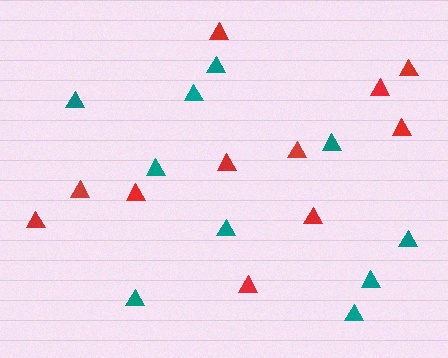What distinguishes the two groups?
There are 2 groups: one group of teal triangles (10) and one group of red triangles (11).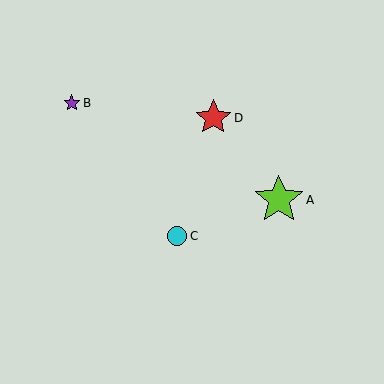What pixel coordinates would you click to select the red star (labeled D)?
Click at (213, 118) to select the red star D.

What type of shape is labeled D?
Shape D is a red star.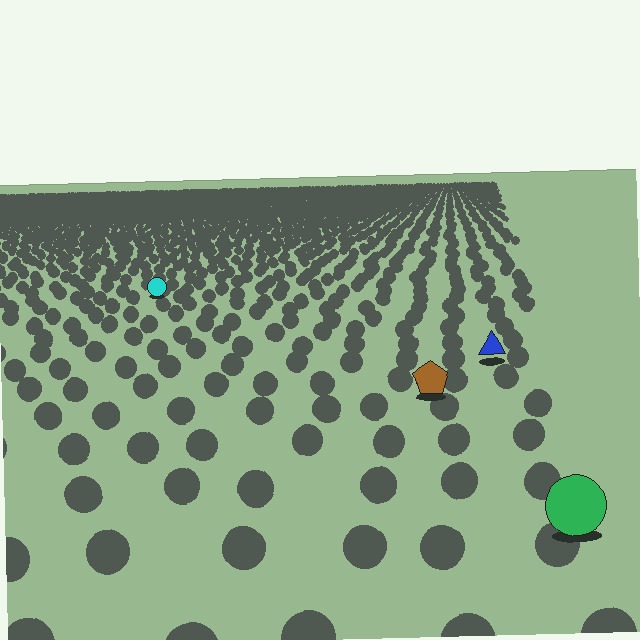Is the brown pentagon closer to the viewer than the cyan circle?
Yes. The brown pentagon is closer — you can tell from the texture gradient: the ground texture is coarser near it.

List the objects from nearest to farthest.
From nearest to farthest: the green circle, the brown pentagon, the blue triangle, the cyan circle.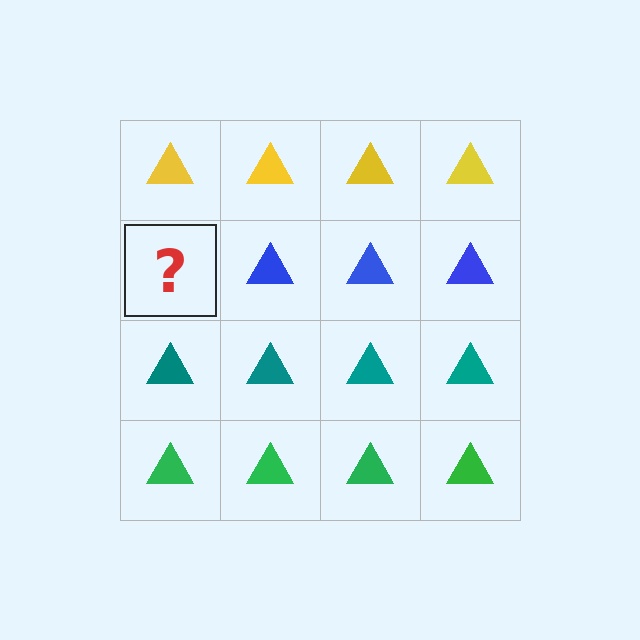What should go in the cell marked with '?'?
The missing cell should contain a blue triangle.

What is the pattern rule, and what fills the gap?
The rule is that each row has a consistent color. The gap should be filled with a blue triangle.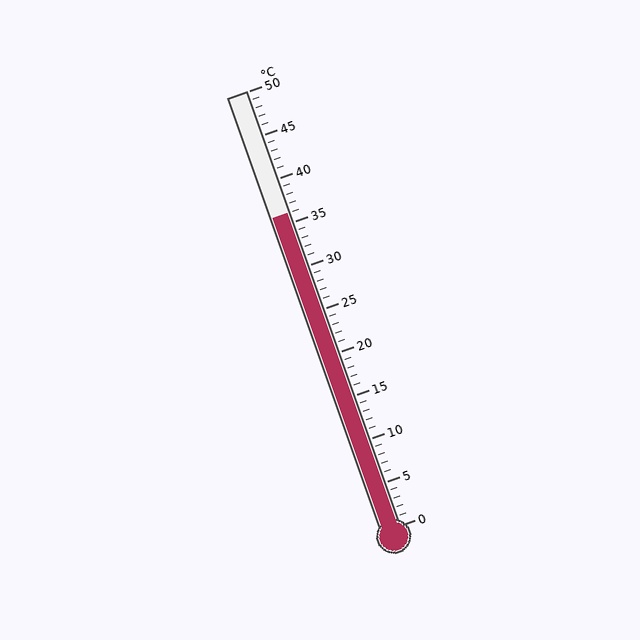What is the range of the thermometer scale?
The thermometer scale ranges from 0°C to 50°C.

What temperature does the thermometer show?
The thermometer shows approximately 36°C.